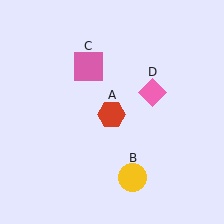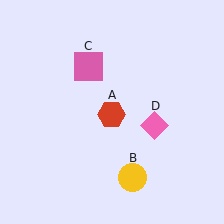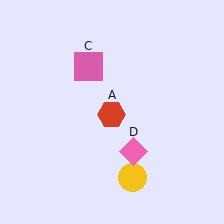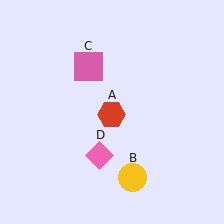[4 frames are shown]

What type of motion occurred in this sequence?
The pink diamond (object D) rotated clockwise around the center of the scene.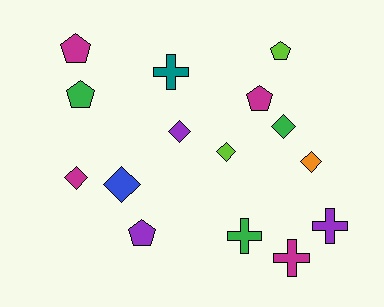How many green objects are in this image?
There are 3 green objects.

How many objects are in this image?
There are 15 objects.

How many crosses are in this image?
There are 4 crosses.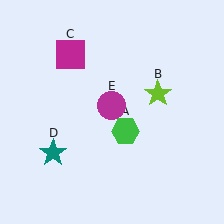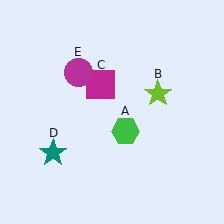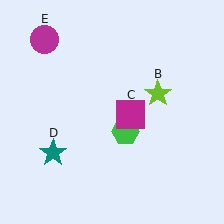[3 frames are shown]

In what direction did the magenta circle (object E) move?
The magenta circle (object E) moved up and to the left.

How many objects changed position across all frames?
2 objects changed position: magenta square (object C), magenta circle (object E).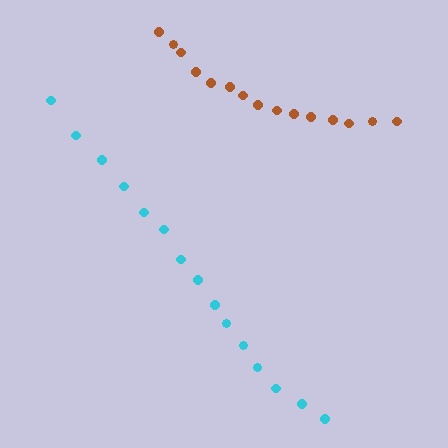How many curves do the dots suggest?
There are 2 distinct paths.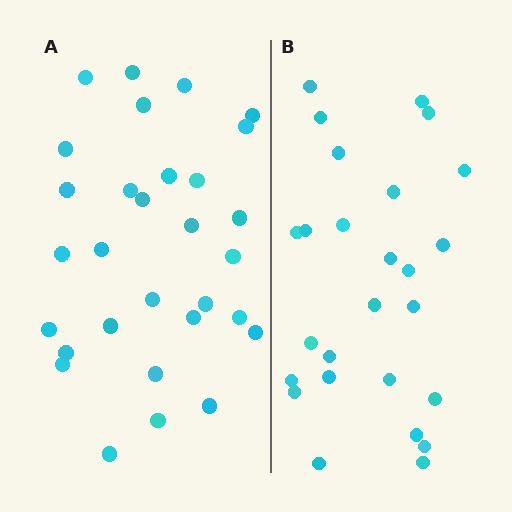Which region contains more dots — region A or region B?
Region A (the left region) has more dots.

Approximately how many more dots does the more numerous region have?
Region A has about 4 more dots than region B.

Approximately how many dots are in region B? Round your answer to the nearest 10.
About 30 dots. (The exact count is 26, which rounds to 30.)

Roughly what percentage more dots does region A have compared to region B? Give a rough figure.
About 15% more.